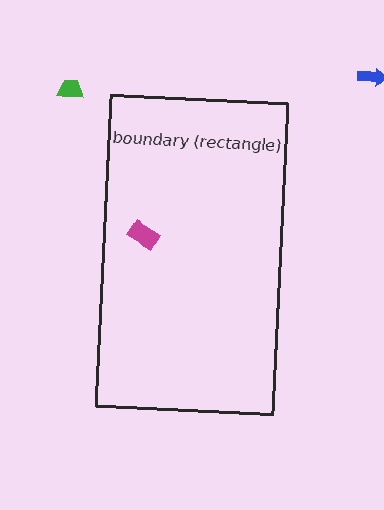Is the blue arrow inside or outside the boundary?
Outside.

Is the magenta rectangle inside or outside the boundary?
Inside.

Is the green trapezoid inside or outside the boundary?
Outside.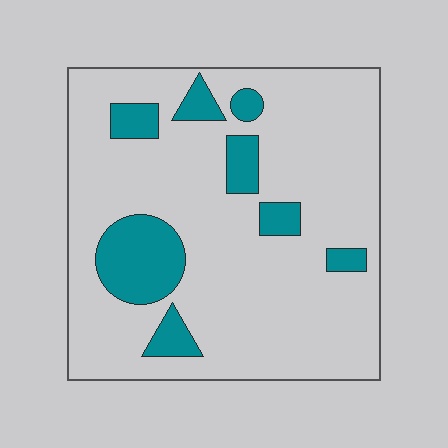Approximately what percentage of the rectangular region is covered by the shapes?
Approximately 15%.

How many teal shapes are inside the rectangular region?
8.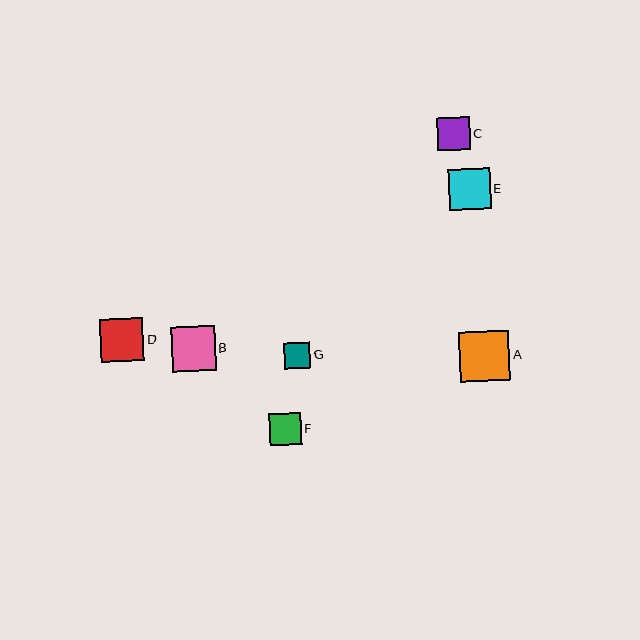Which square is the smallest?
Square G is the smallest with a size of approximately 26 pixels.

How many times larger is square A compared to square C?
Square A is approximately 1.5 times the size of square C.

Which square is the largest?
Square A is the largest with a size of approximately 50 pixels.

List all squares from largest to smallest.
From largest to smallest: A, B, D, E, C, F, G.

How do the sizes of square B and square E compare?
Square B and square E are approximately the same size.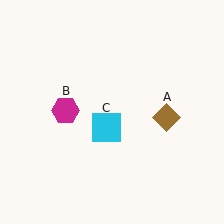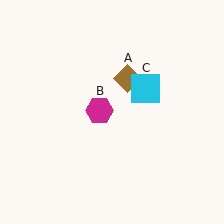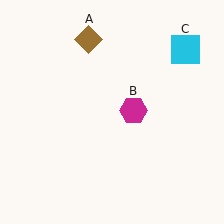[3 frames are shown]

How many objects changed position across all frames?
3 objects changed position: brown diamond (object A), magenta hexagon (object B), cyan square (object C).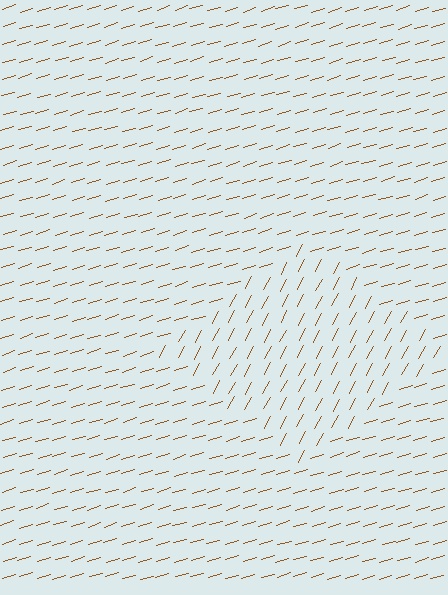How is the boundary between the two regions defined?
The boundary is defined purely by a change in line orientation (approximately 45 degrees difference). All lines are the same color and thickness.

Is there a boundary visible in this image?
Yes, there is a texture boundary formed by a change in line orientation.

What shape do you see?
I see a diamond.